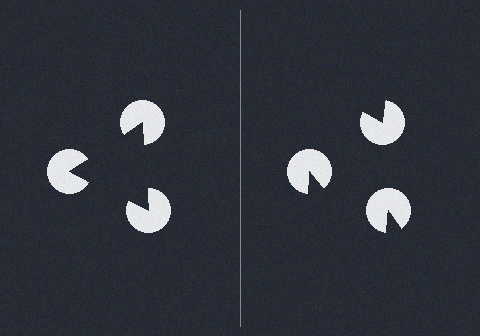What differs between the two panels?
The pac-man discs are positioned identically on both sides; only the wedge orientations differ. On the left they align to a triangle; on the right they are misaligned.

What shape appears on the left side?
An illusory triangle.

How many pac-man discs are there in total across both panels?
6 — 3 on each side.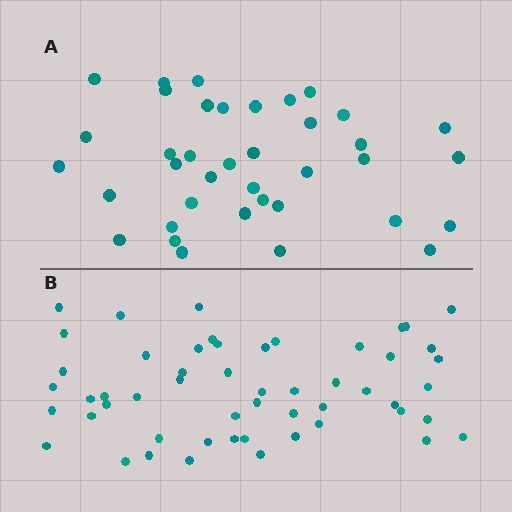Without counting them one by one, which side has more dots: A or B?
Region B (the bottom region) has more dots.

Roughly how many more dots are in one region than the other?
Region B has approximately 15 more dots than region A.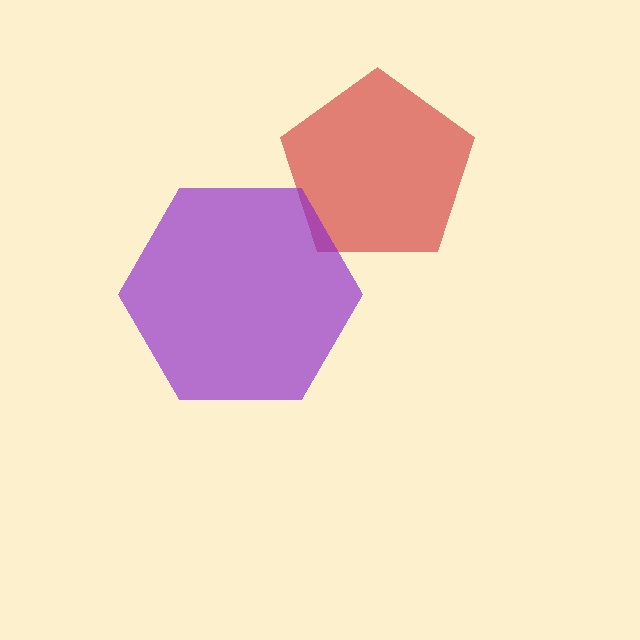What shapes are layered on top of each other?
The layered shapes are: a red pentagon, a purple hexagon.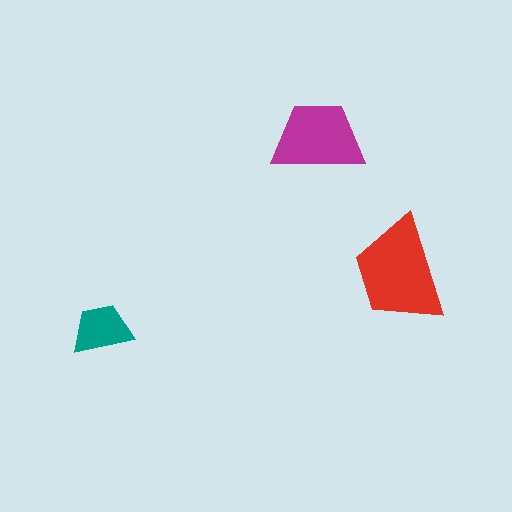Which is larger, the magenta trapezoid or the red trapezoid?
The red one.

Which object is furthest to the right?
The red trapezoid is rightmost.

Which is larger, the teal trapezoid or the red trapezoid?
The red one.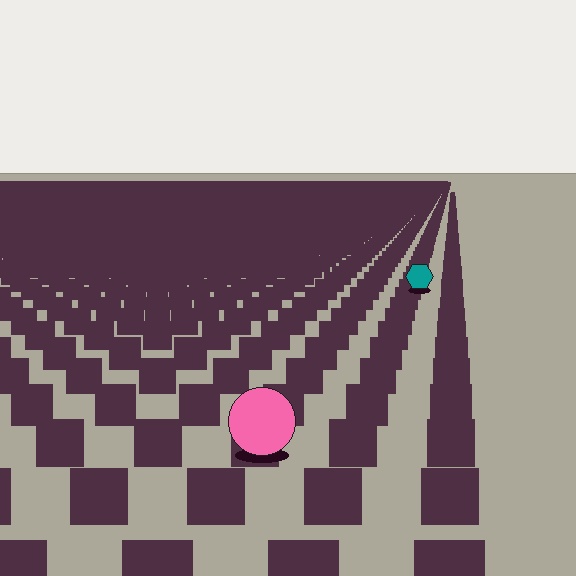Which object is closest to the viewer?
The pink circle is closest. The texture marks near it are larger and more spread out.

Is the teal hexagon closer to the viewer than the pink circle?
No. The pink circle is closer — you can tell from the texture gradient: the ground texture is coarser near it.